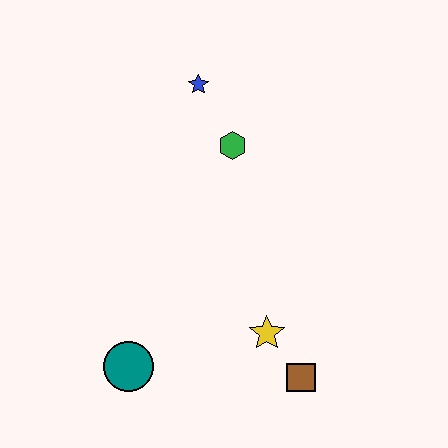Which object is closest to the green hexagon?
The blue star is closest to the green hexagon.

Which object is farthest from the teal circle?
The blue star is farthest from the teal circle.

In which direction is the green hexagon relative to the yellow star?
The green hexagon is above the yellow star.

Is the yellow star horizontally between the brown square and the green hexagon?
Yes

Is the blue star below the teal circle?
No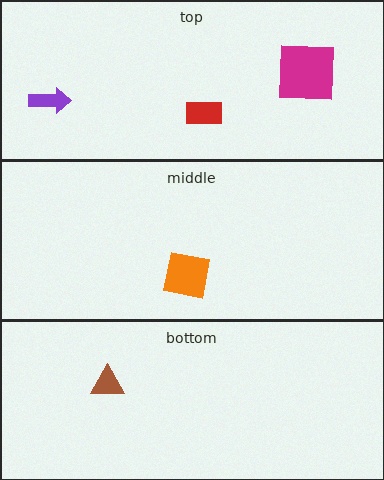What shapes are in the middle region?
The orange square.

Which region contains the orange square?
The middle region.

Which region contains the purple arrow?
The top region.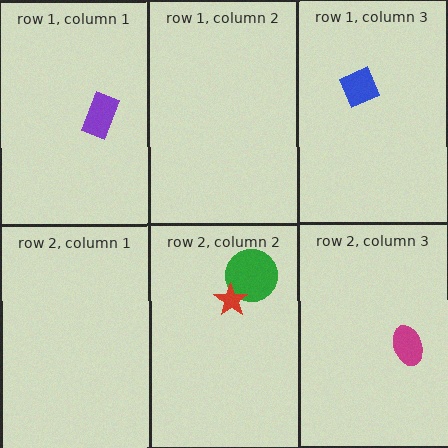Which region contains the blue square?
The row 1, column 3 region.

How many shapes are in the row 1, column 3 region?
1.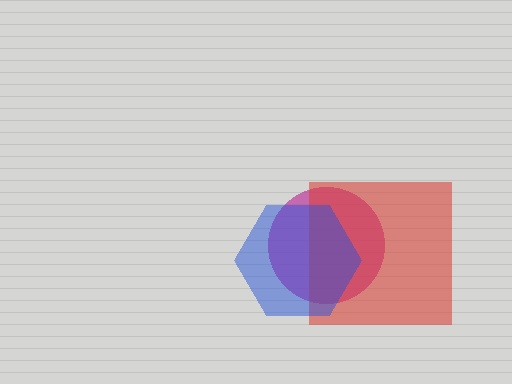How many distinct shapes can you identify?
There are 3 distinct shapes: a magenta circle, a red square, a blue hexagon.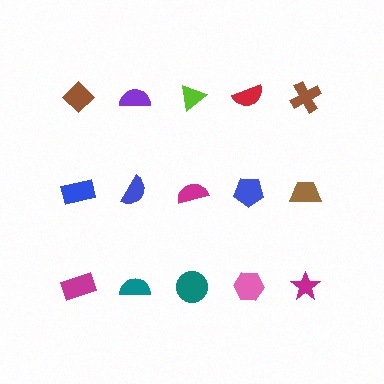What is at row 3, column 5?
A magenta star.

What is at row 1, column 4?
A red semicircle.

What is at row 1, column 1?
A brown diamond.